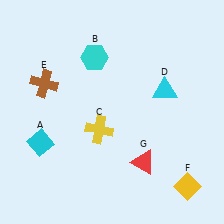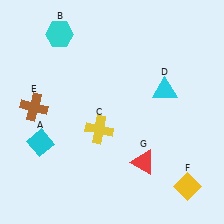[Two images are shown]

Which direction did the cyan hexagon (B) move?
The cyan hexagon (B) moved left.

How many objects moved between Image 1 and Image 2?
2 objects moved between the two images.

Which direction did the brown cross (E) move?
The brown cross (E) moved down.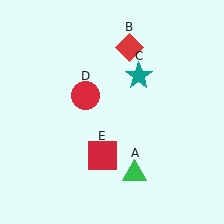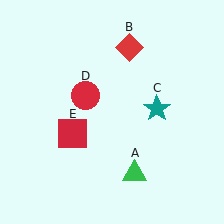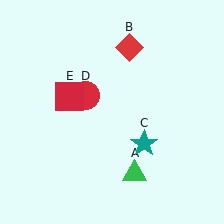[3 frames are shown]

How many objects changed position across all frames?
2 objects changed position: teal star (object C), red square (object E).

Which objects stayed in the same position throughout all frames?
Green triangle (object A) and red diamond (object B) and red circle (object D) remained stationary.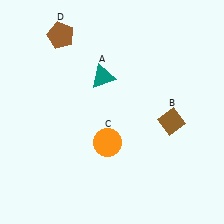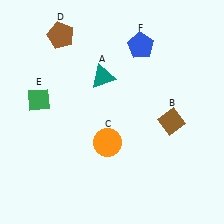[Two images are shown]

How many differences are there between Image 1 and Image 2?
There are 2 differences between the two images.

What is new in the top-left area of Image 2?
A green diamond (E) was added in the top-left area of Image 2.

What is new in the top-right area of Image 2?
A blue pentagon (F) was added in the top-right area of Image 2.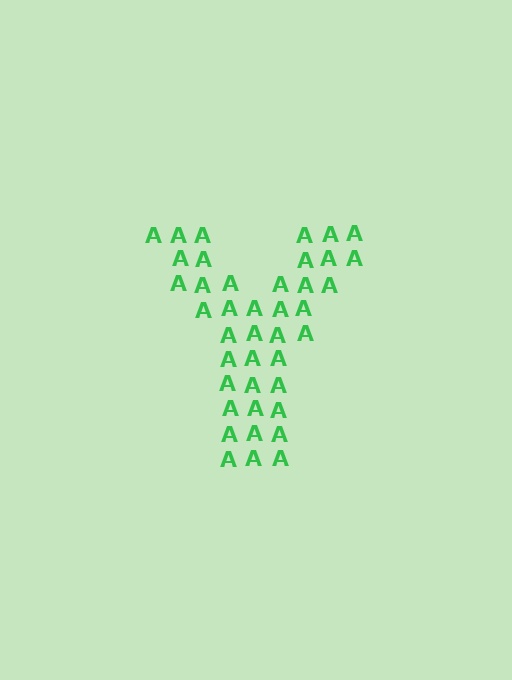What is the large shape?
The large shape is the letter Y.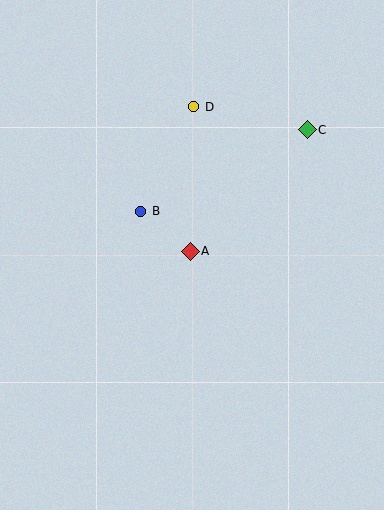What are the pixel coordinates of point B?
Point B is at (141, 211).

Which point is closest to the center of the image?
Point A at (190, 251) is closest to the center.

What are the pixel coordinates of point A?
Point A is at (190, 251).